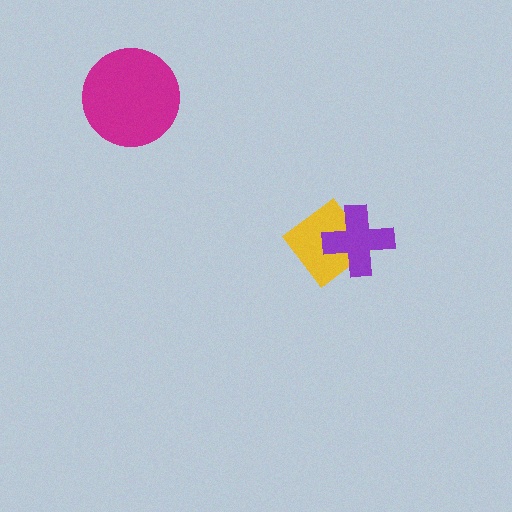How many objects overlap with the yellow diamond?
1 object overlaps with the yellow diamond.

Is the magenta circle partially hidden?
No, no other shape covers it.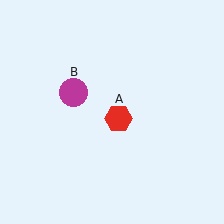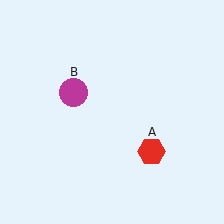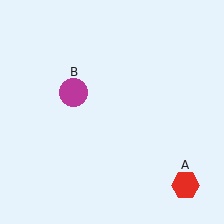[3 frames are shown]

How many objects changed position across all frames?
1 object changed position: red hexagon (object A).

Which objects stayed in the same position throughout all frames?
Magenta circle (object B) remained stationary.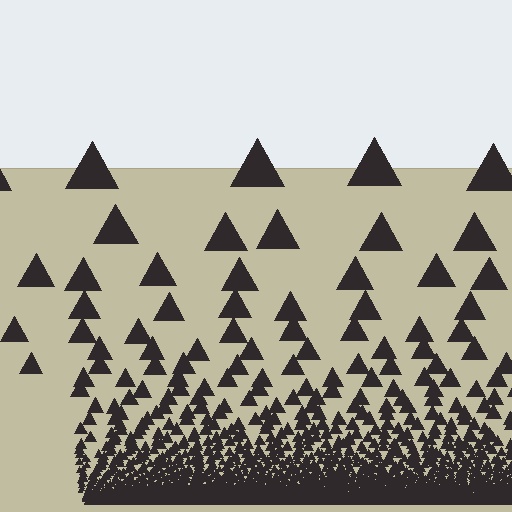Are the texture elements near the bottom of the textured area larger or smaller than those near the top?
Smaller. The gradient is inverted — elements near the bottom are smaller and denser.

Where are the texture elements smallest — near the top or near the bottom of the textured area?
Near the bottom.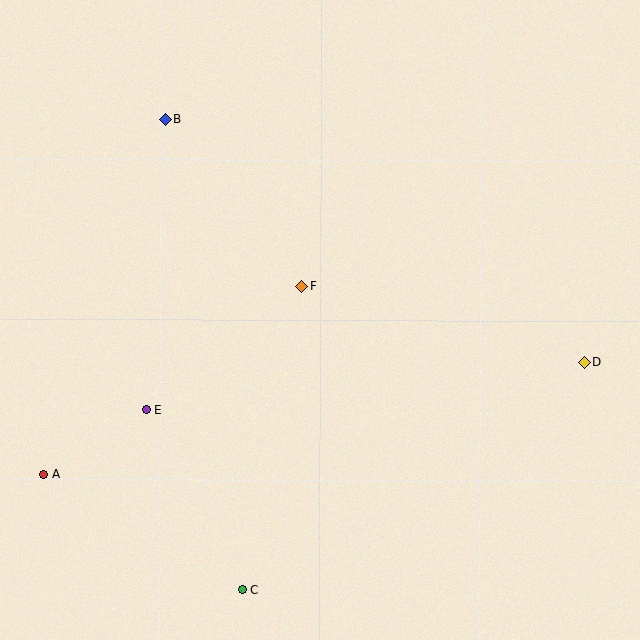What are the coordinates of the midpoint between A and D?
The midpoint between A and D is at (314, 418).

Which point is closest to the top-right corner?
Point D is closest to the top-right corner.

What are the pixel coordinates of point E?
Point E is at (146, 410).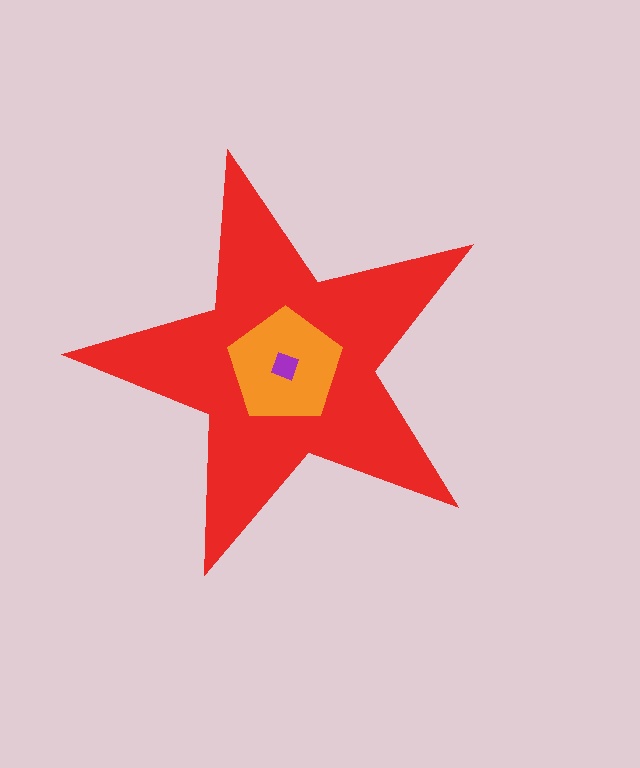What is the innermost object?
The purple diamond.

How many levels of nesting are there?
3.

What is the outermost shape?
The red star.